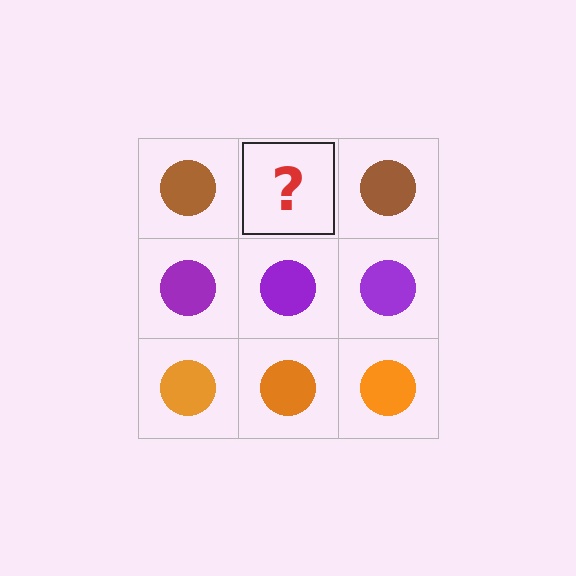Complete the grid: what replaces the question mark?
The question mark should be replaced with a brown circle.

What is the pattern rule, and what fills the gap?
The rule is that each row has a consistent color. The gap should be filled with a brown circle.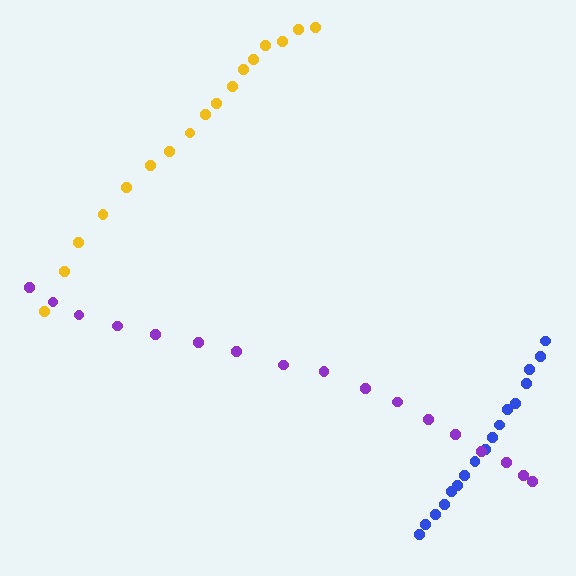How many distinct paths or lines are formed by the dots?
There are 3 distinct paths.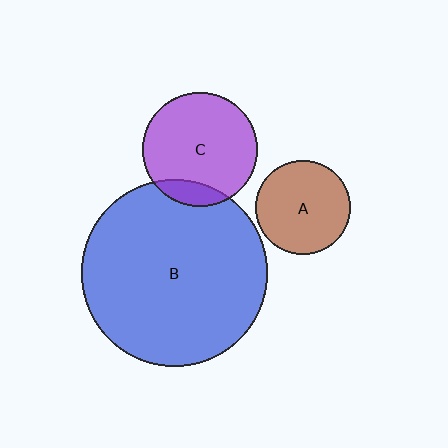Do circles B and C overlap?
Yes.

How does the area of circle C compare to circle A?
Approximately 1.5 times.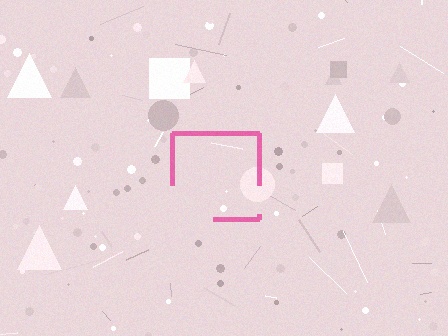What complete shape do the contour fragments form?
The contour fragments form a square.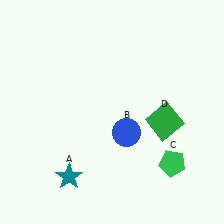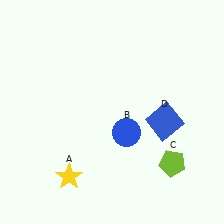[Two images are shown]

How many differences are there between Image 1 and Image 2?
There are 3 differences between the two images.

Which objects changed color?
A changed from teal to yellow. C changed from green to lime. D changed from green to blue.